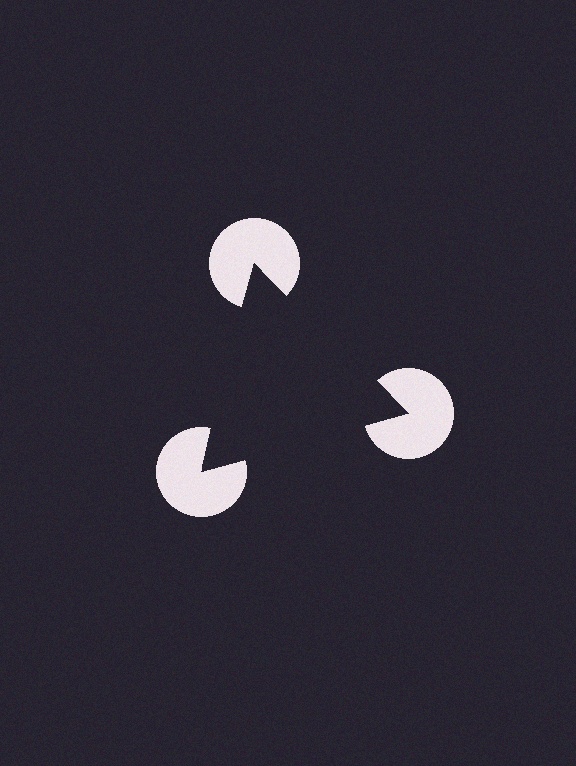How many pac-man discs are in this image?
There are 3 — one at each vertex of the illusory triangle.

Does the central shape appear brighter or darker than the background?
It typically appears slightly darker than the background, even though no actual brightness change is drawn.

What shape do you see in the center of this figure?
An illusory triangle — its edges are inferred from the aligned wedge cuts in the pac-man discs, not physically drawn.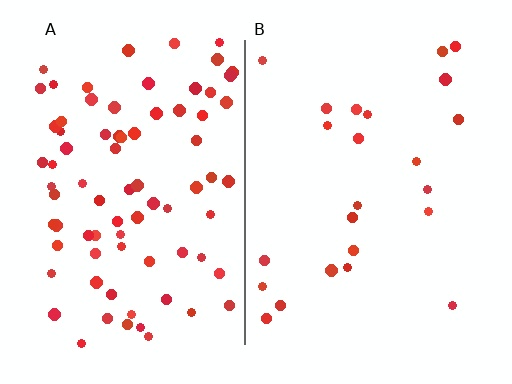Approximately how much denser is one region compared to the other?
Approximately 3.5× — region A over region B.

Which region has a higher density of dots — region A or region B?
A (the left).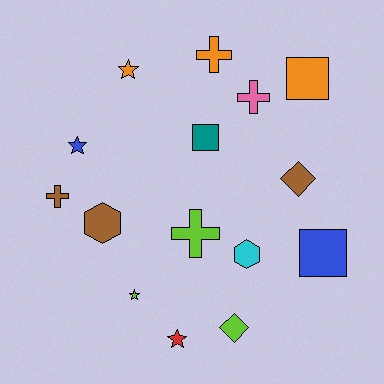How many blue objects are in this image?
There are 2 blue objects.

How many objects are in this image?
There are 15 objects.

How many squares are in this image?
There are 3 squares.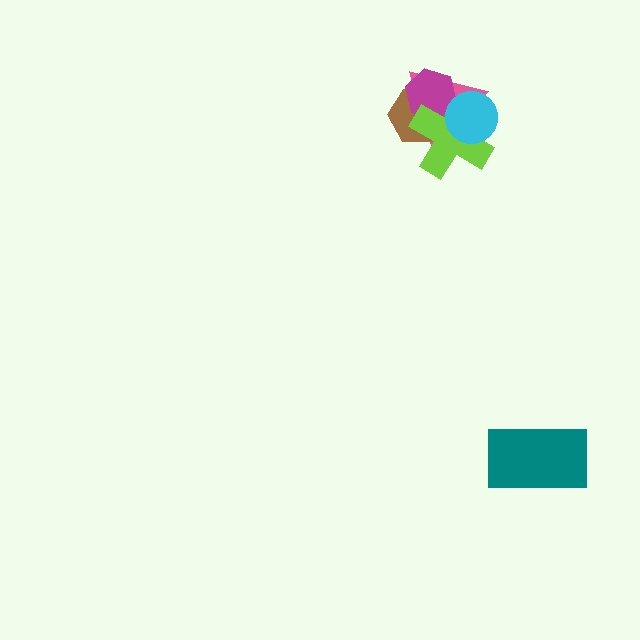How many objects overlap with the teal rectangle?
0 objects overlap with the teal rectangle.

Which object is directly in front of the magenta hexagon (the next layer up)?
The lime cross is directly in front of the magenta hexagon.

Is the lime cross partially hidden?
Yes, it is partially covered by another shape.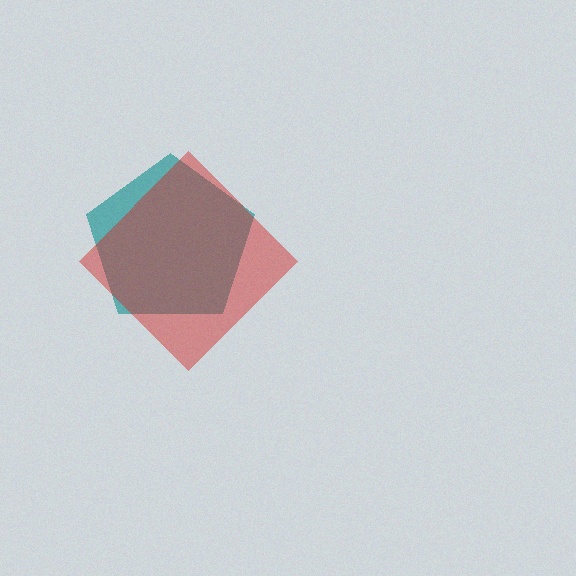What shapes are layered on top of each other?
The layered shapes are: a teal pentagon, a red diamond.